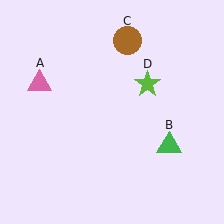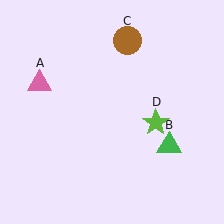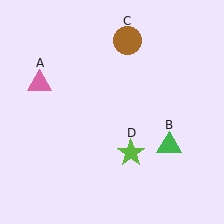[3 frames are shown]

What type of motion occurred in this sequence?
The lime star (object D) rotated clockwise around the center of the scene.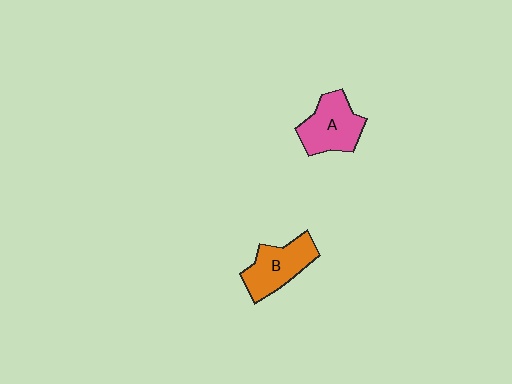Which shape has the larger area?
Shape A (pink).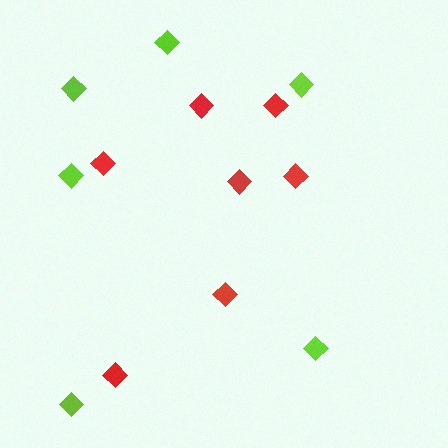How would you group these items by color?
There are 2 groups: one group of red diamonds (7) and one group of lime diamonds (6).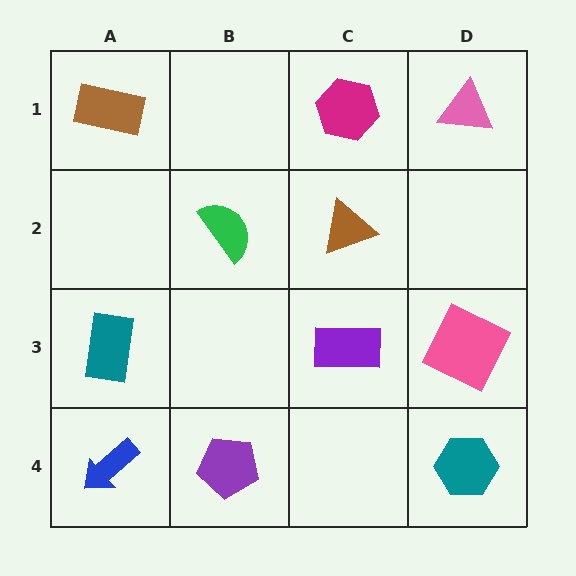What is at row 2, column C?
A brown triangle.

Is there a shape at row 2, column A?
No, that cell is empty.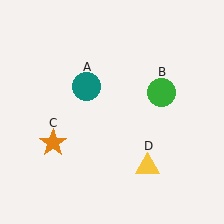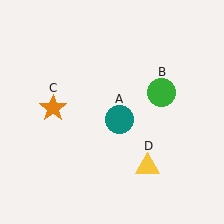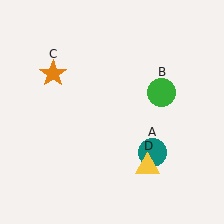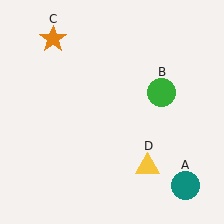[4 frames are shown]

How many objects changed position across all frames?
2 objects changed position: teal circle (object A), orange star (object C).